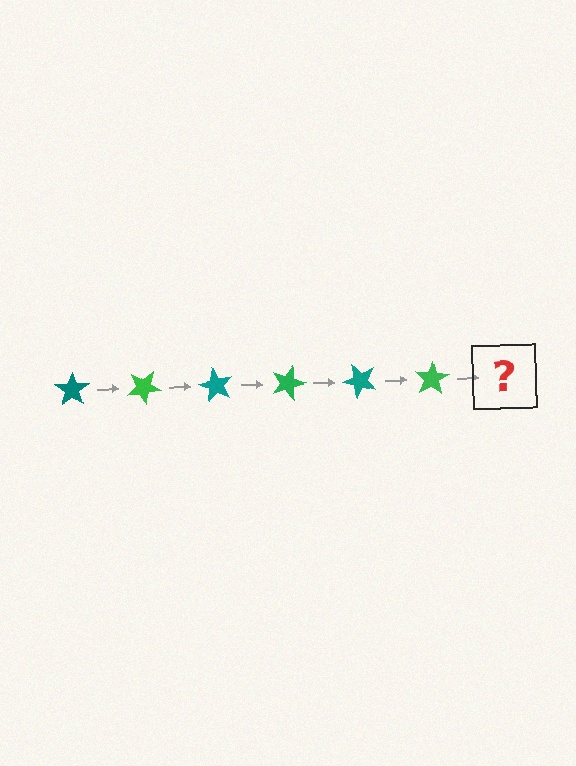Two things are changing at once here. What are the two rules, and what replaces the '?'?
The two rules are that it rotates 30 degrees each step and the color cycles through teal and green. The '?' should be a teal star, rotated 180 degrees from the start.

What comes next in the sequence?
The next element should be a teal star, rotated 180 degrees from the start.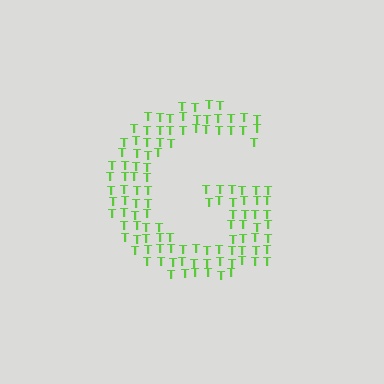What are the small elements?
The small elements are letter T's.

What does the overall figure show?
The overall figure shows the letter G.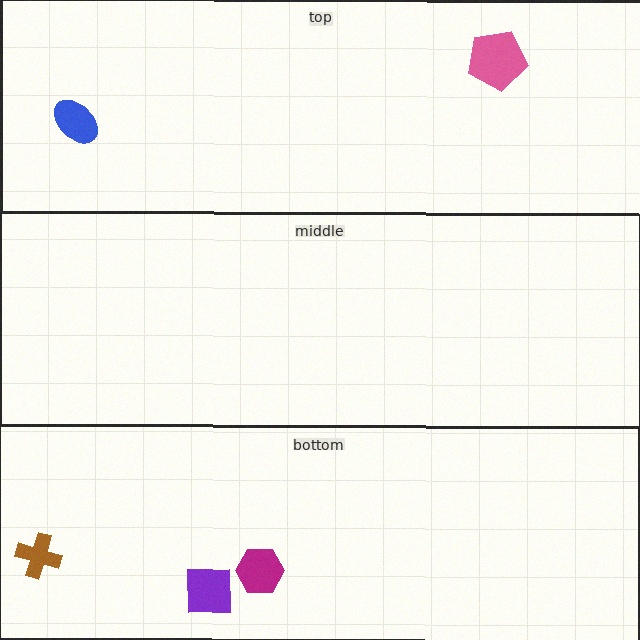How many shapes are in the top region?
2.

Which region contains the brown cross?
The bottom region.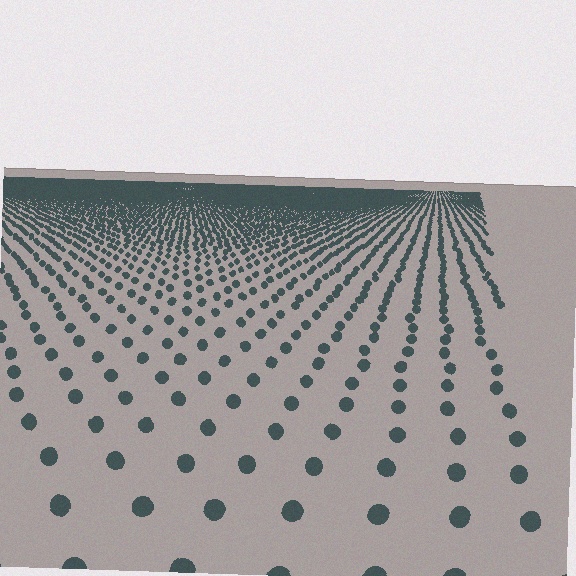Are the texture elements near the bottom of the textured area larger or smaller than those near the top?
Larger. Near the bottom, elements are closer to the viewer and appear at a bigger on-screen size.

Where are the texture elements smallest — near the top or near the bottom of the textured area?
Near the top.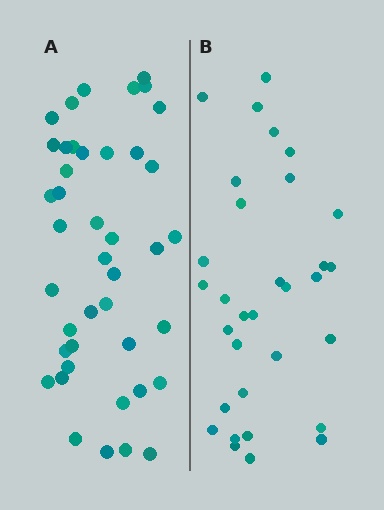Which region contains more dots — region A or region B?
Region A (the left region) has more dots.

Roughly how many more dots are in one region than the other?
Region A has roughly 10 or so more dots than region B.